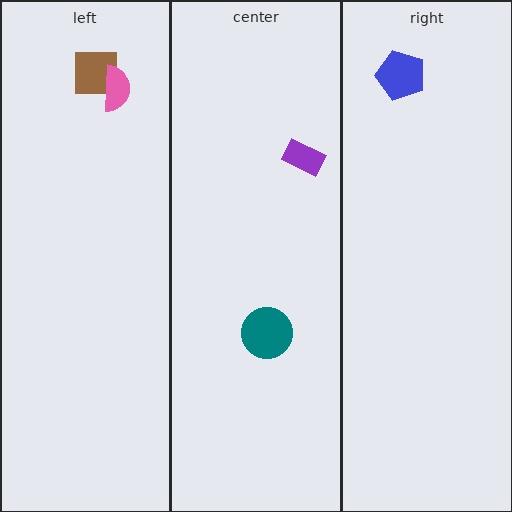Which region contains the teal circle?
The center region.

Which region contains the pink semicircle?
The left region.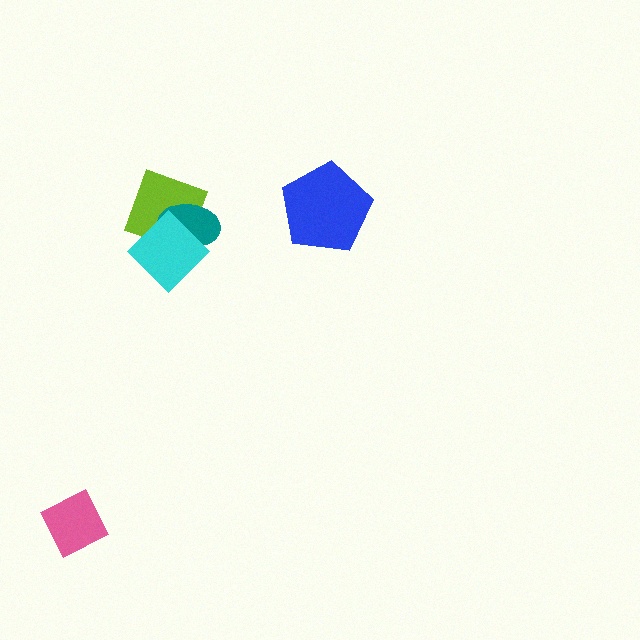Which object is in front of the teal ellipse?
The cyan diamond is in front of the teal ellipse.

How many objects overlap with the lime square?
2 objects overlap with the lime square.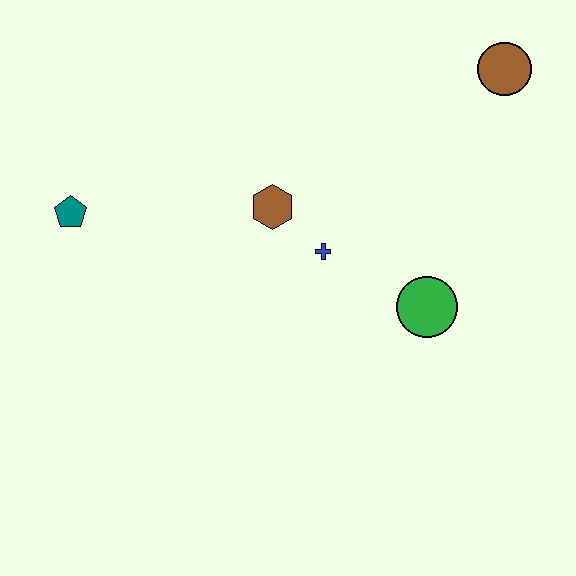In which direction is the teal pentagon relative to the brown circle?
The teal pentagon is to the left of the brown circle.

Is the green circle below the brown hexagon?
Yes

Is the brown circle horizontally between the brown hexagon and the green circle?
No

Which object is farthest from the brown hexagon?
The brown circle is farthest from the brown hexagon.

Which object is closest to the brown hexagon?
The blue cross is closest to the brown hexagon.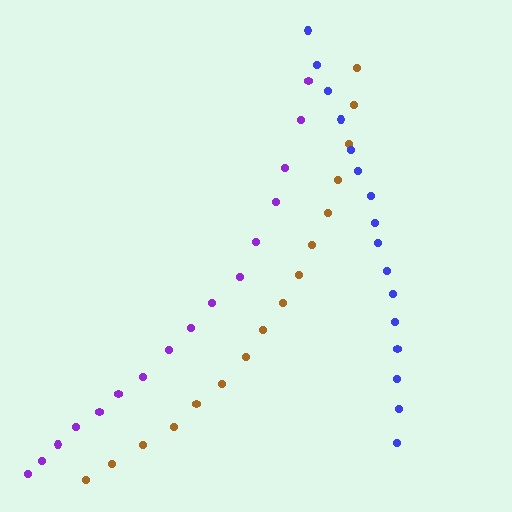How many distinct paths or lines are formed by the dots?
There are 3 distinct paths.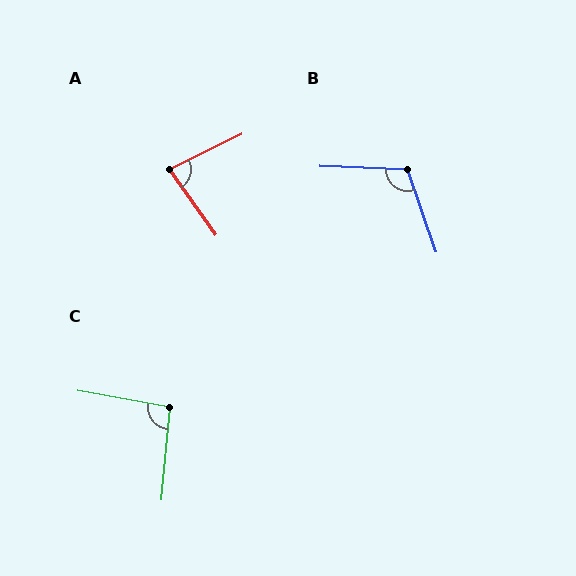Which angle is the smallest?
A, at approximately 81 degrees.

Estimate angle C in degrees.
Approximately 95 degrees.